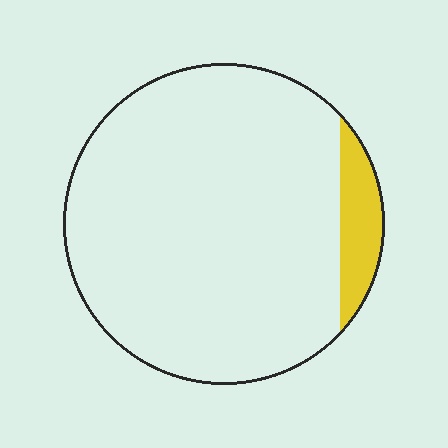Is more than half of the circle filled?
No.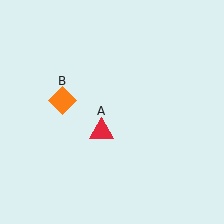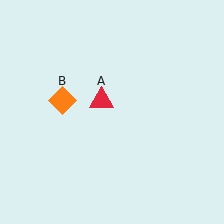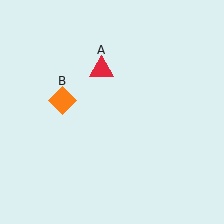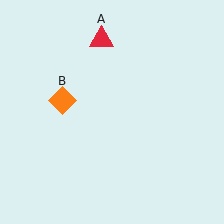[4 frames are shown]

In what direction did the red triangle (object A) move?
The red triangle (object A) moved up.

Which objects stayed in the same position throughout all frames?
Orange diamond (object B) remained stationary.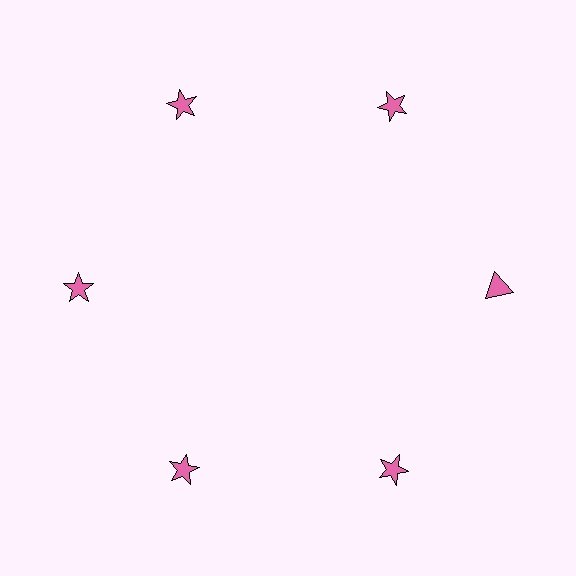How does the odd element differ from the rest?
It has a different shape: triangle instead of star.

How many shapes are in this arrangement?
There are 6 shapes arranged in a ring pattern.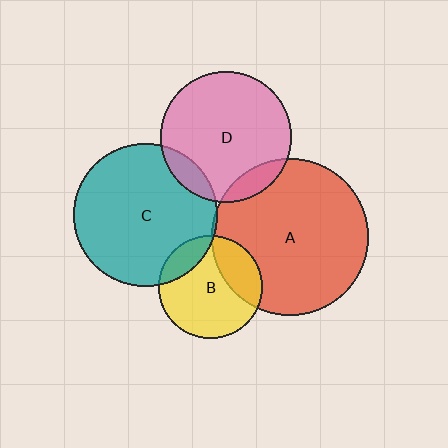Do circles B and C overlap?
Yes.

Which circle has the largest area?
Circle A (red).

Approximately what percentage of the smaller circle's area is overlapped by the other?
Approximately 15%.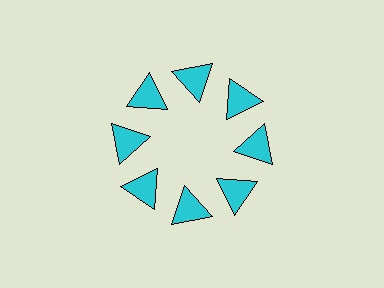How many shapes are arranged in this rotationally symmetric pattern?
There are 8 shapes, arranged in 8 groups of 1.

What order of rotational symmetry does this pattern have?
This pattern has 8-fold rotational symmetry.